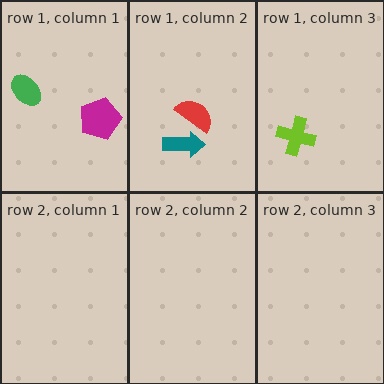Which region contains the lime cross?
The row 1, column 3 region.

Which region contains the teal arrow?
The row 1, column 2 region.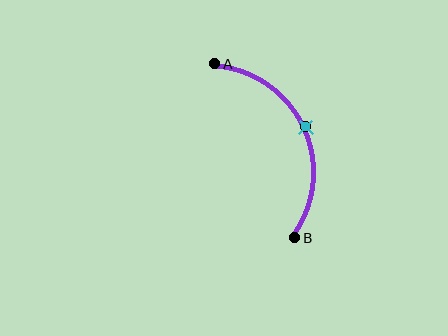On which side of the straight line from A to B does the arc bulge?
The arc bulges to the right of the straight line connecting A and B.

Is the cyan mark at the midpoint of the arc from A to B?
Yes. The cyan mark lies on the arc at equal arc-length from both A and B — it is the arc midpoint.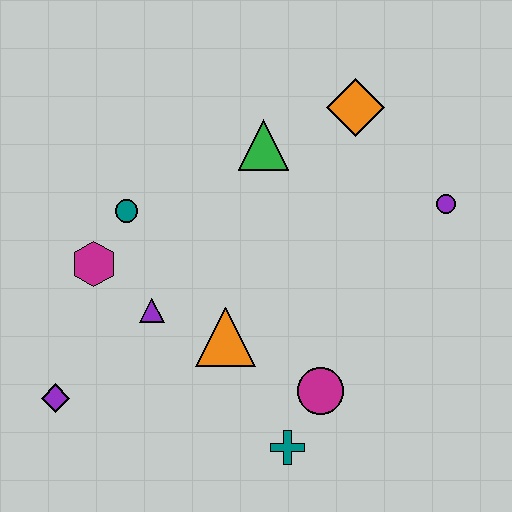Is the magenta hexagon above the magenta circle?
Yes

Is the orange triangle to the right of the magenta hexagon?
Yes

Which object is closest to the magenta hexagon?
The teal circle is closest to the magenta hexagon.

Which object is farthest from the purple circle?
The purple diamond is farthest from the purple circle.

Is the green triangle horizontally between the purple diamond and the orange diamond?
Yes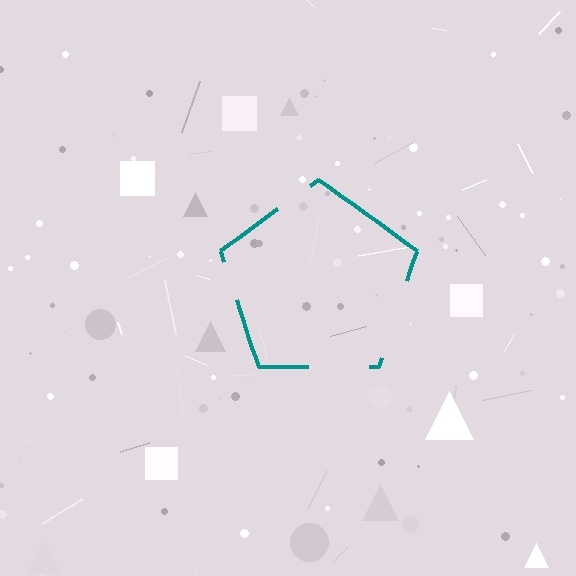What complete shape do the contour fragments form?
The contour fragments form a pentagon.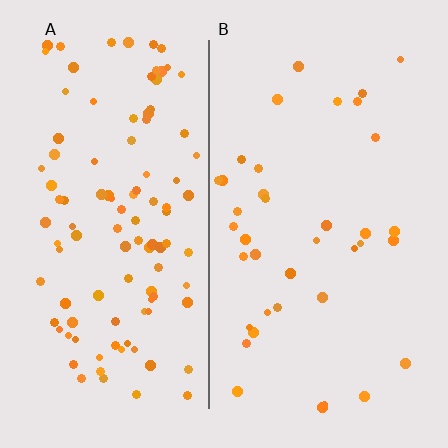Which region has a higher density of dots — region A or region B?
A (the left).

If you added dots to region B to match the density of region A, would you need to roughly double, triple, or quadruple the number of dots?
Approximately triple.